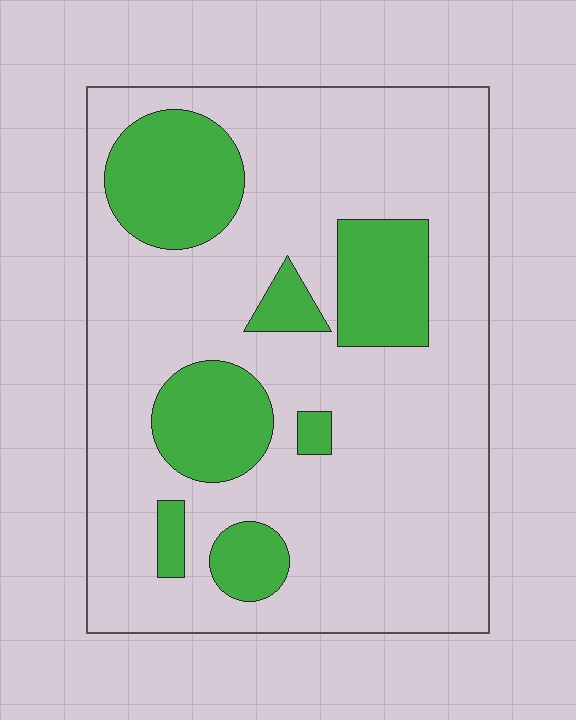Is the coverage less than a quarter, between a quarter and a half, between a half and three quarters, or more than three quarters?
Less than a quarter.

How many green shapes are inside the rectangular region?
7.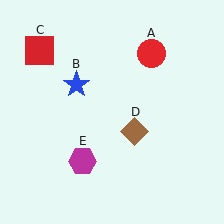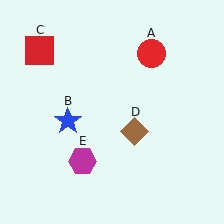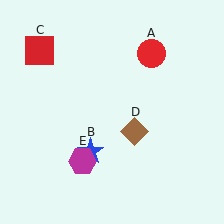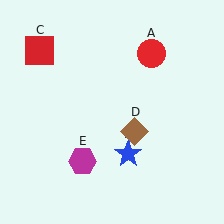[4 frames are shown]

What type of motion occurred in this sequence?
The blue star (object B) rotated counterclockwise around the center of the scene.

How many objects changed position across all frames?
1 object changed position: blue star (object B).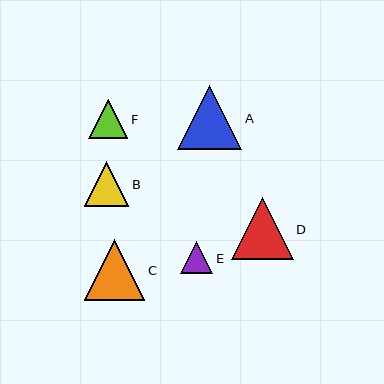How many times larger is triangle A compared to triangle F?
Triangle A is approximately 1.6 times the size of triangle F.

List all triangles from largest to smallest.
From largest to smallest: A, D, C, B, F, E.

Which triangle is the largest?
Triangle A is the largest with a size of approximately 64 pixels.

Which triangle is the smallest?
Triangle E is the smallest with a size of approximately 32 pixels.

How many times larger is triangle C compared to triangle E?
Triangle C is approximately 1.9 times the size of triangle E.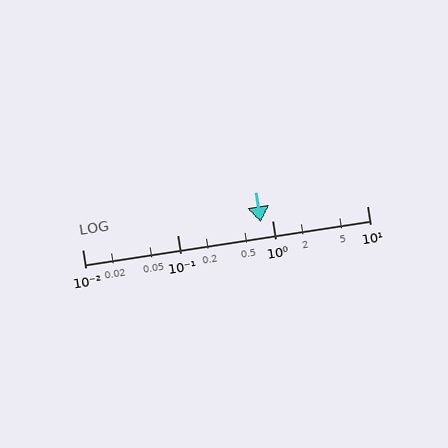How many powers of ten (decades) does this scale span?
The scale spans 3 decades, from 0.01 to 10.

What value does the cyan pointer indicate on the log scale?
The pointer indicates approximately 0.76.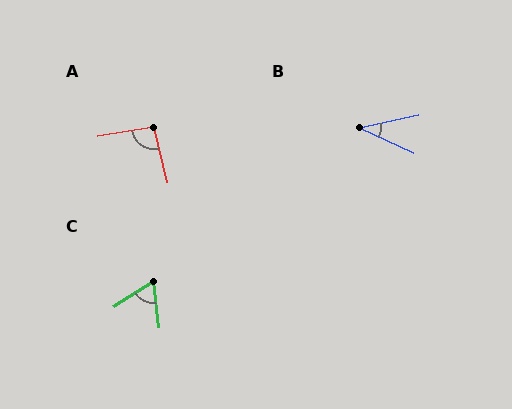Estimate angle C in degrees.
Approximately 64 degrees.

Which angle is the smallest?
B, at approximately 37 degrees.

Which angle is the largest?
A, at approximately 94 degrees.